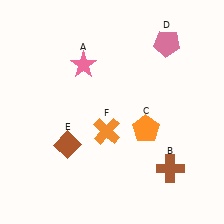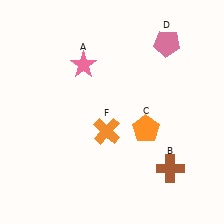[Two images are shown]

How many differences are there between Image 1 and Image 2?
There is 1 difference between the two images.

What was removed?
The brown diamond (E) was removed in Image 2.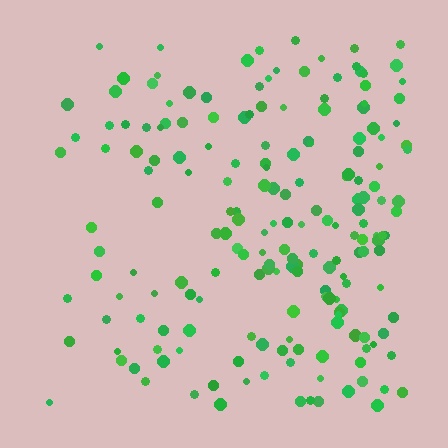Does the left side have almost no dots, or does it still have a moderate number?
Still a moderate number, just noticeably fewer than the right.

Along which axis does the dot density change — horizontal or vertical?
Horizontal.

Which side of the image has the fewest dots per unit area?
The left.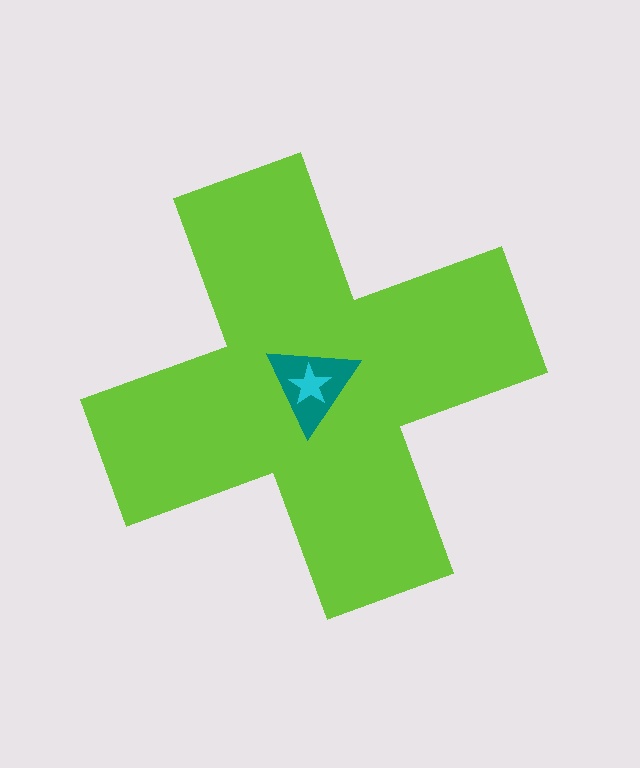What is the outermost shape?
The lime cross.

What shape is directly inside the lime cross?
The teal triangle.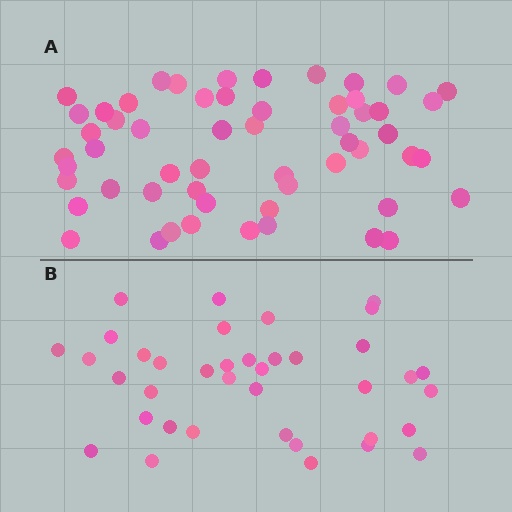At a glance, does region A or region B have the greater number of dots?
Region A (the top region) has more dots.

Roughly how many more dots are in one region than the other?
Region A has approximately 20 more dots than region B.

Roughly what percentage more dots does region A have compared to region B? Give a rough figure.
About 45% more.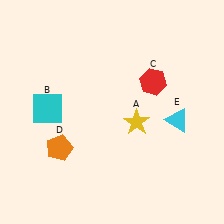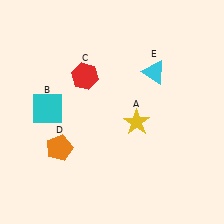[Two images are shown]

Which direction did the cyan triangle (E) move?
The cyan triangle (E) moved up.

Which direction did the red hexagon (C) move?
The red hexagon (C) moved left.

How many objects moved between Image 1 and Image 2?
2 objects moved between the two images.